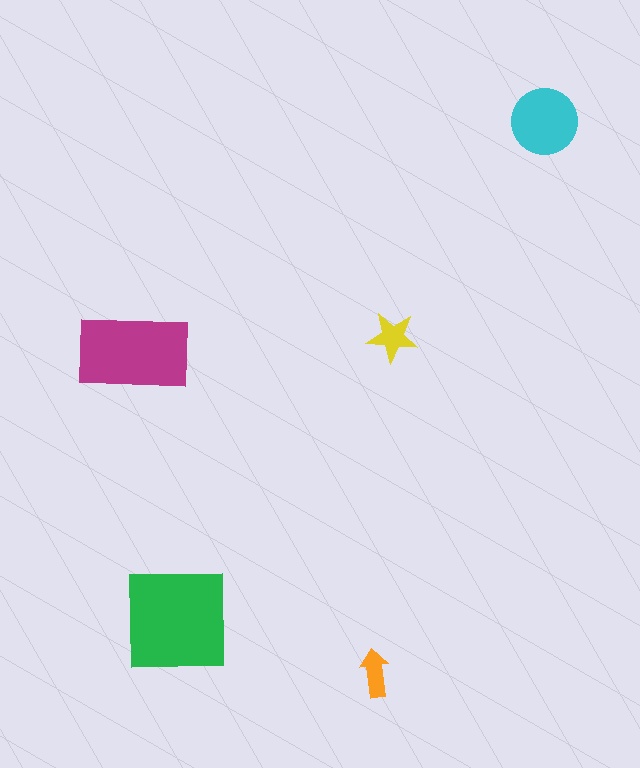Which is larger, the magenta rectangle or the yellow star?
The magenta rectangle.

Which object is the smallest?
The orange arrow.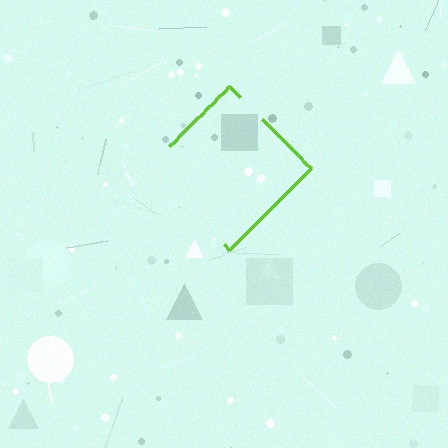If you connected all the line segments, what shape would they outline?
They would outline a diamond.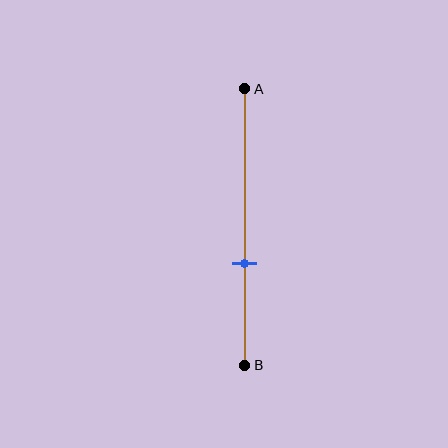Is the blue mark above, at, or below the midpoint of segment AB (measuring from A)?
The blue mark is below the midpoint of segment AB.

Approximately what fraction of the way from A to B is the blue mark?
The blue mark is approximately 65% of the way from A to B.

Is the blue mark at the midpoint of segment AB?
No, the mark is at about 65% from A, not at the 50% midpoint.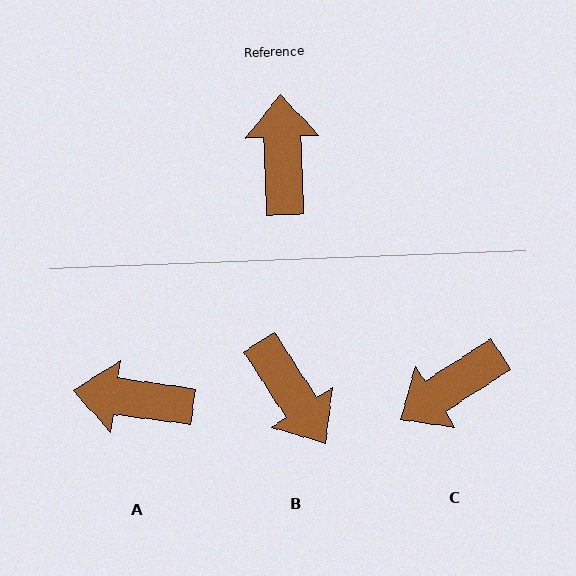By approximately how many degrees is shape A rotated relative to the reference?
Approximately 80 degrees counter-clockwise.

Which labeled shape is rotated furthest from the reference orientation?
B, about 149 degrees away.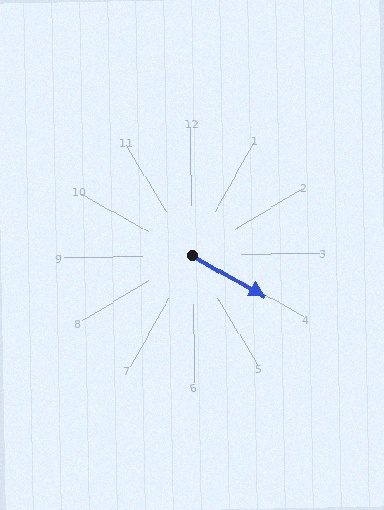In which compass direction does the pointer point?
Southeast.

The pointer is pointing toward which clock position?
Roughly 4 o'clock.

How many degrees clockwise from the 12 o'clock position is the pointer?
Approximately 121 degrees.